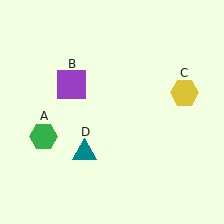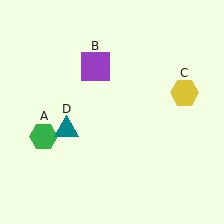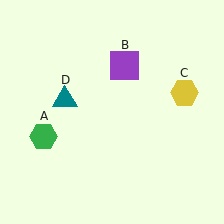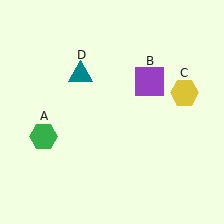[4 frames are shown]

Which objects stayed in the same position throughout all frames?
Green hexagon (object A) and yellow hexagon (object C) remained stationary.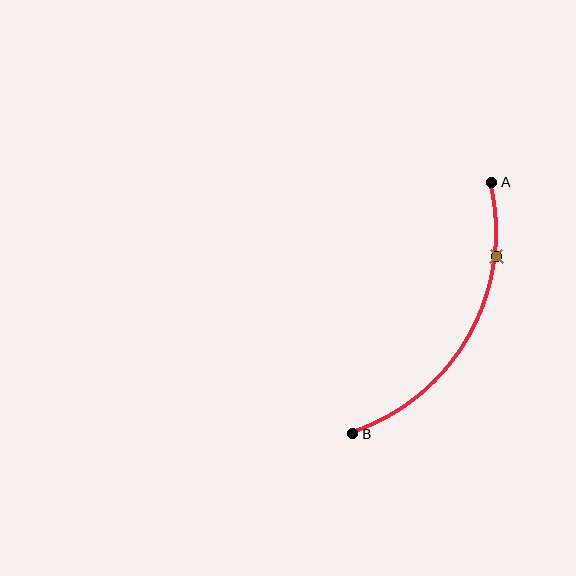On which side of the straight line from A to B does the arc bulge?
The arc bulges to the right of the straight line connecting A and B.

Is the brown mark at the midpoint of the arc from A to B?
No. The brown mark lies on the arc but is closer to endpoint A. The arc midpoint would be at the point on the curve equidistant along the arc from both A and B.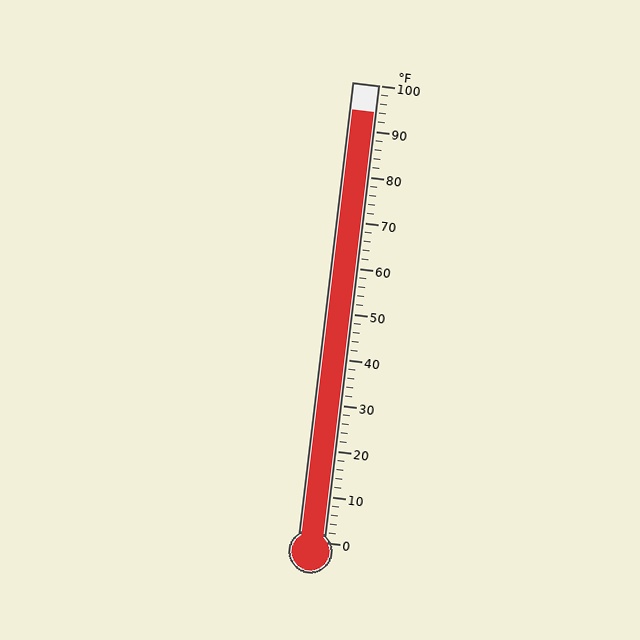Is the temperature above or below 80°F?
The temperature is above 80°F.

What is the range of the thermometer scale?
The thermometer scale ranges from 0°F to 100°F.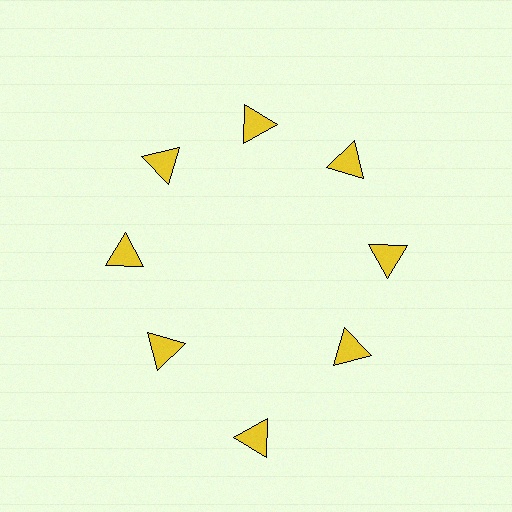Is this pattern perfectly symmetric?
No. The 8 yellow triangles are arranged in a ring, but one element near the 6 o'clock position is pushed outward from the center, breaking the 8-fold rotational symmetry.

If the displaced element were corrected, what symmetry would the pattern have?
It would have 8-fold rotational symmetry — the pattern would map onto itself every 45 degrees.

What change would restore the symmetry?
The symmetry would be restored by moving it inward, back onto the ring so that all 8 triangles sit at equal angles and equal distance from the center.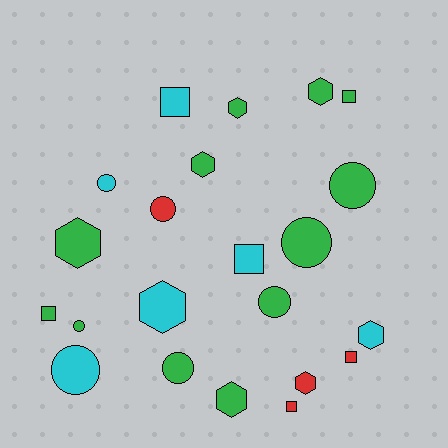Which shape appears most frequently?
Hexagon, with 8 objects.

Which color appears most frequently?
Green, with 12 objects.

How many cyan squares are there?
There are 2 cyan squares.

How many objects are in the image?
There are 22 objects.